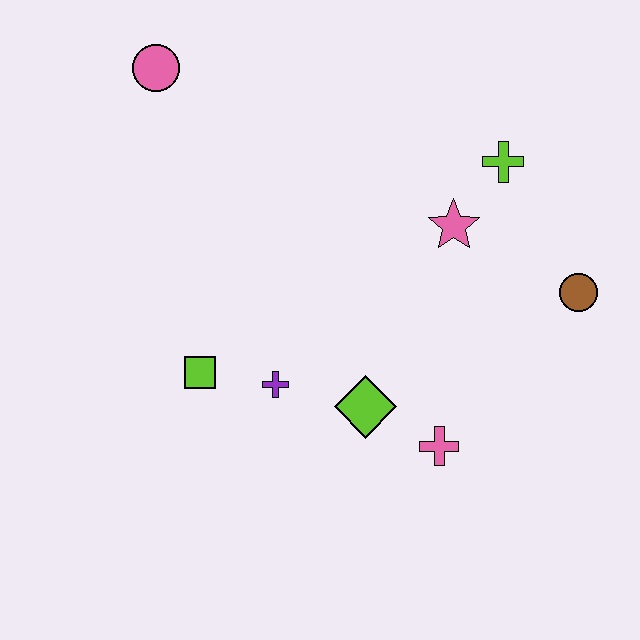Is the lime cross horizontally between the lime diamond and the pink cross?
No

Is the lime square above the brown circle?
No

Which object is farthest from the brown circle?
The pink circle is farthest from the brown circle.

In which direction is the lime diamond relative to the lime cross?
The lime diamond is below the lime cross.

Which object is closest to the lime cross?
The pink star is closest to the lime cross.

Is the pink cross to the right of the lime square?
Yes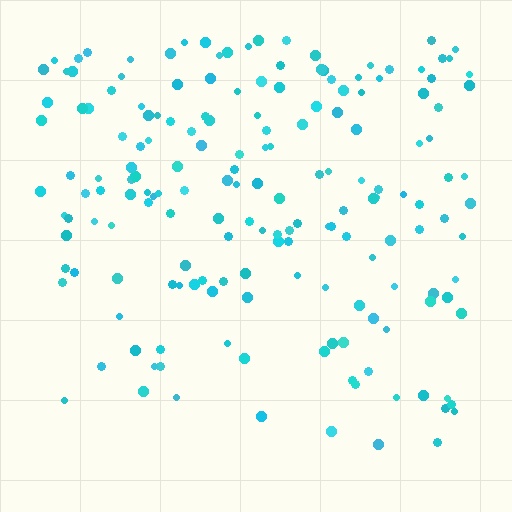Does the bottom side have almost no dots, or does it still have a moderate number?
Still a moderate number, just noticeably fewer than the top.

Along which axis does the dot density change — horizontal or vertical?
Vertical.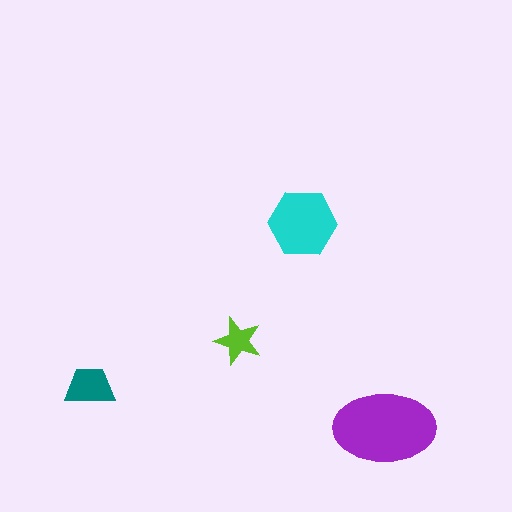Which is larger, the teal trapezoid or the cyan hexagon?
The cyan hexagon.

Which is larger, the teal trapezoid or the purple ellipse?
The purple ellipse.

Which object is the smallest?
The lime star.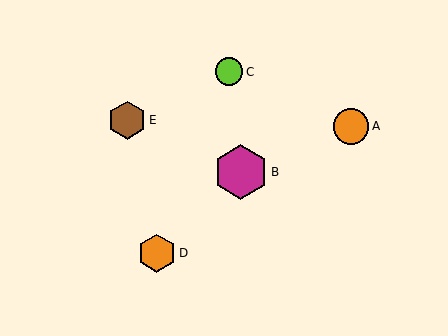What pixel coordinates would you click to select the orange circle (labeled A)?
Click at (351, 126) to select the orange circle A.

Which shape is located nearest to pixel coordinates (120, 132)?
The brown hexagon (labeled E) at (127, 120) is nearest to that location.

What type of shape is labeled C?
Shape C is a lime circle.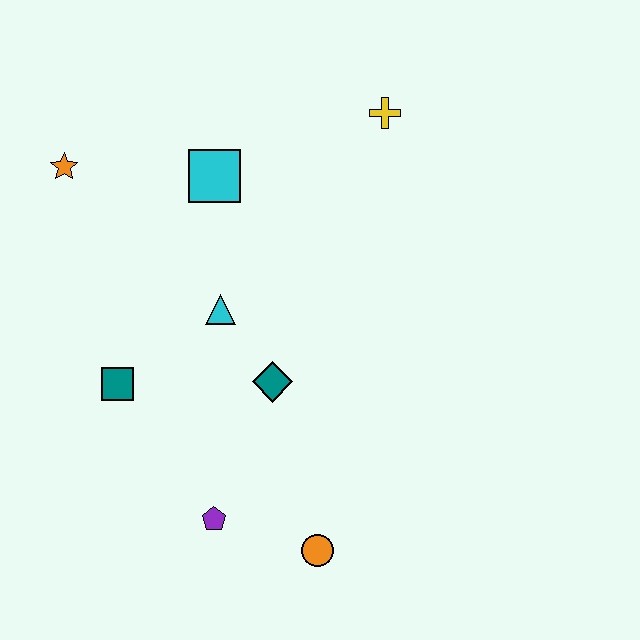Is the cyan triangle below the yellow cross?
Yes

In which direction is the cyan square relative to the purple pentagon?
The cyan square is above the purple pentagon.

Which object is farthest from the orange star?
The orange circle is farthest from the orange star.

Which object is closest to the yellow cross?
The cyan square is closest to the yellow cross.